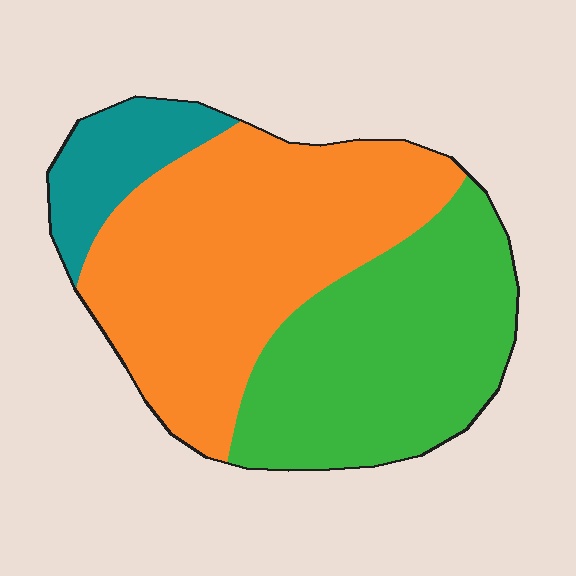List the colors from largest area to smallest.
From largest to smallest: orange, green, teal.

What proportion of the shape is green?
Green takes up about two fifths (2/5) of the shape.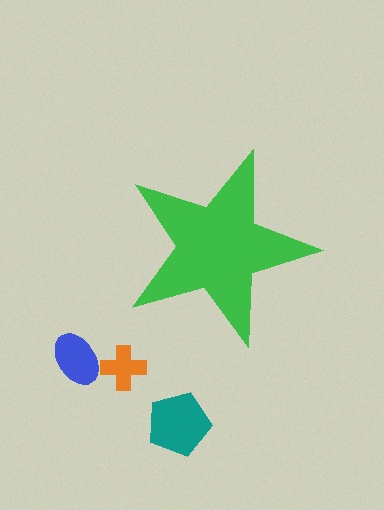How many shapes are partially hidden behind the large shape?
0 shapes are partially hidden.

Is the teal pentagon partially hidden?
No, the teal pentagon is fully visible.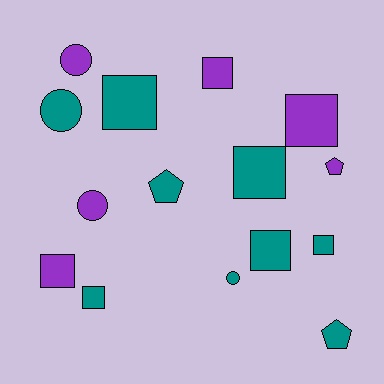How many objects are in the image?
There are 15 objects.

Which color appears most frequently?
Teal, with 9 objects.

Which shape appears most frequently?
Square, with 8 objects.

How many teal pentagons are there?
There are 2 teal pentagons.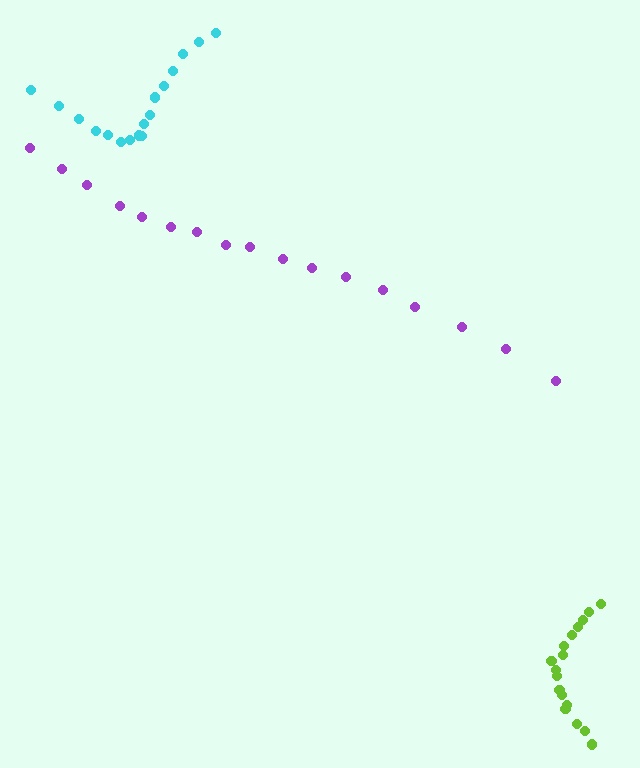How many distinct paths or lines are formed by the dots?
There are 3 distinct paths.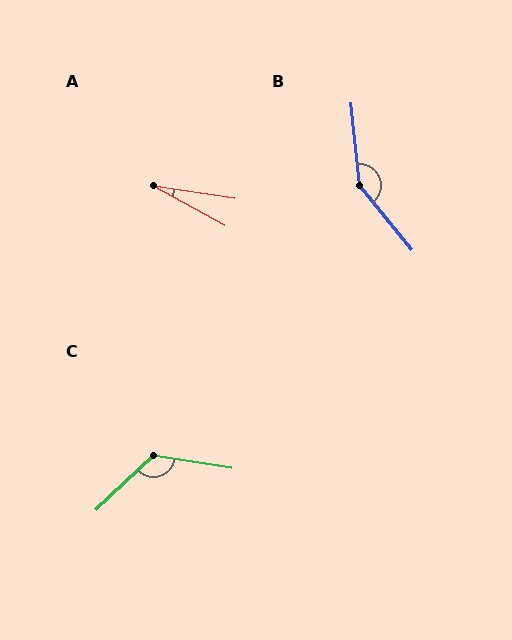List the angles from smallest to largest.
A (20°), C (128°), B (147°).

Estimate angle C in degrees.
Approximately 128 degrees.